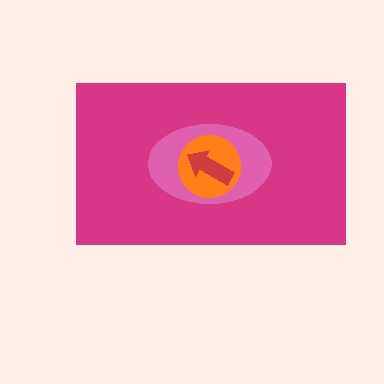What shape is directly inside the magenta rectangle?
The pink ellipse.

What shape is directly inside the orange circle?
The red arrow.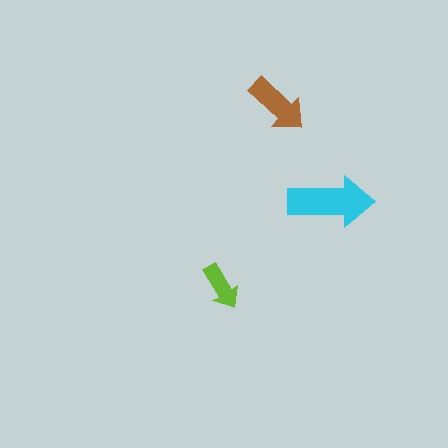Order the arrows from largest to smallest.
the cyan one, the brown one, the lime one.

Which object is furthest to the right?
The cyan arrow is rightmost.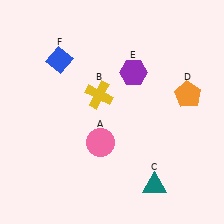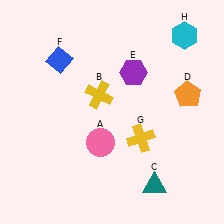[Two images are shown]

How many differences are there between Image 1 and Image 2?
There are 2 differences between the two images.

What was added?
A yellow cross (G), a cyan hexagon (H) were added in Image 2.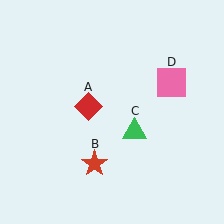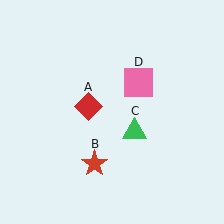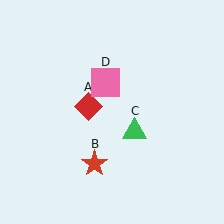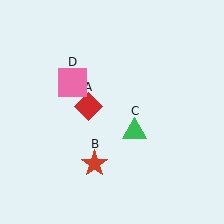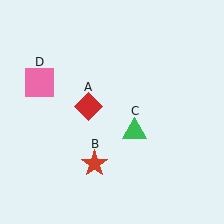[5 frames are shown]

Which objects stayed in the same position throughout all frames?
Red diamond (object A) and red star (object B) and green triangle (object C) remained stationary.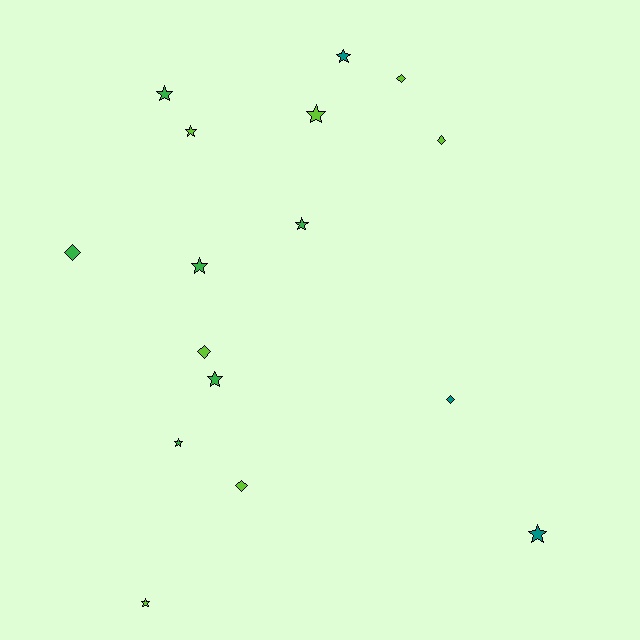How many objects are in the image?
There are 16 objects.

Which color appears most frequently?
Lime, with 7 objects.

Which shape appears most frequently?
Star, with 10 objects.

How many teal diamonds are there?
There is 1 teal diamond.